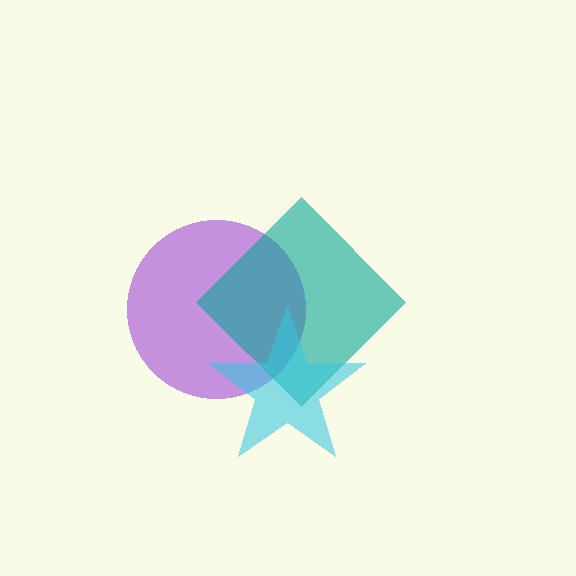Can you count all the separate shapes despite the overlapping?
Yes, there are 3 separate shapes.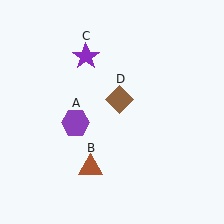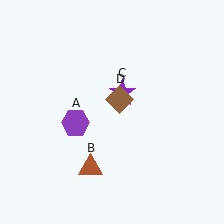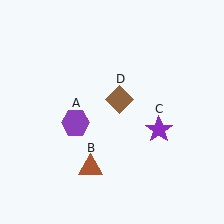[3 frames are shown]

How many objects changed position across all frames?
1 object changed position: purple star (object C).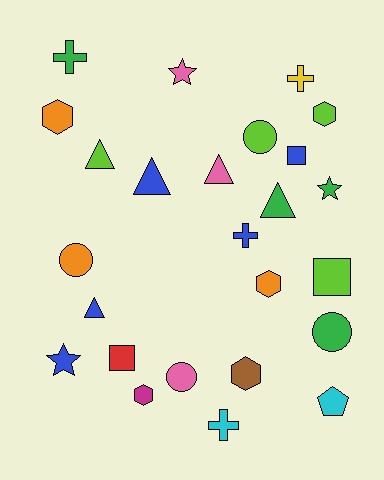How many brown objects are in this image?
There is 1 brown object.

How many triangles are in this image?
There are 5 triangles.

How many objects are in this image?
There are 25 objects.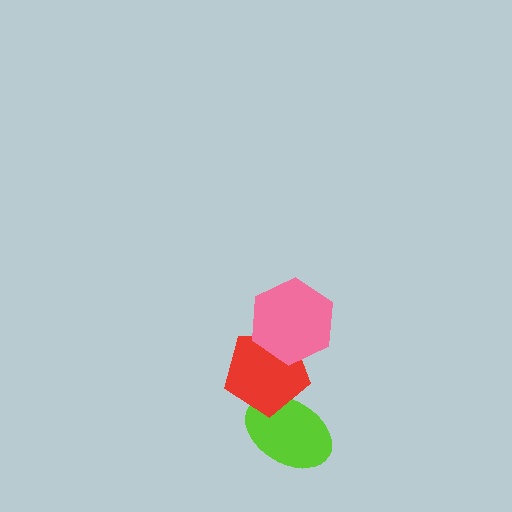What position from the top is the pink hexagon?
The pink hexagon is 1st from the top.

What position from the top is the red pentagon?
The red pentagon is 2nd from the top.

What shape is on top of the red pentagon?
The pink hexagon is on top of the red pentagon.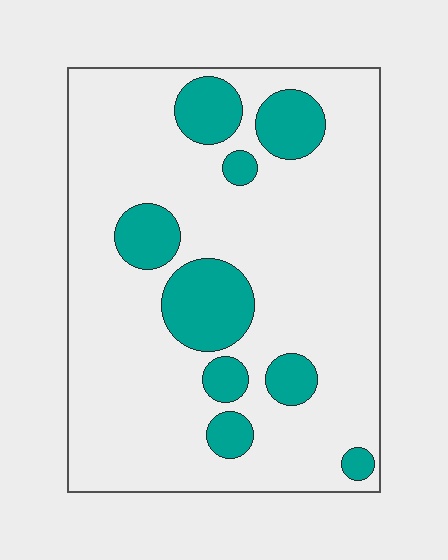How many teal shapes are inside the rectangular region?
9.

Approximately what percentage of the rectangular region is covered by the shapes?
Approximately 20%.